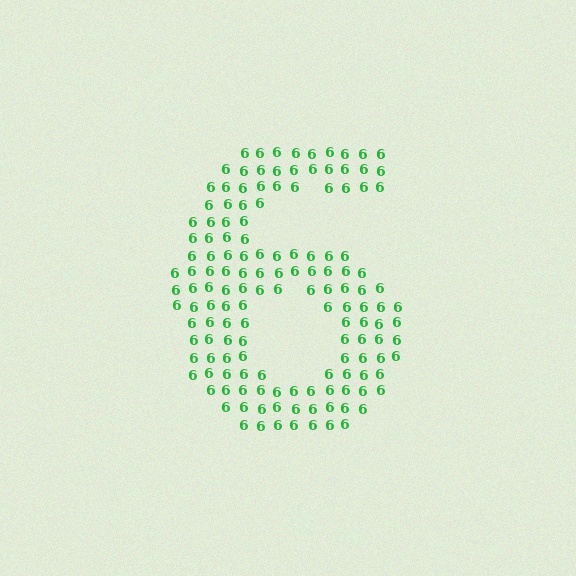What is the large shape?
The large shape is the digit 6.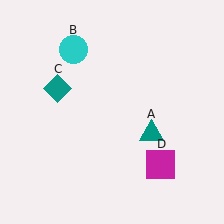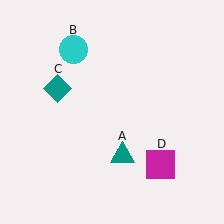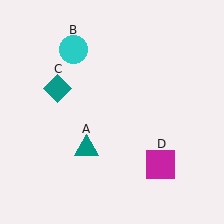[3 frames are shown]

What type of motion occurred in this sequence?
The teal triangle (object A) rotated clockwise around the center of the scene.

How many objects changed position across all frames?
1 object changed position: teal triangle (object A).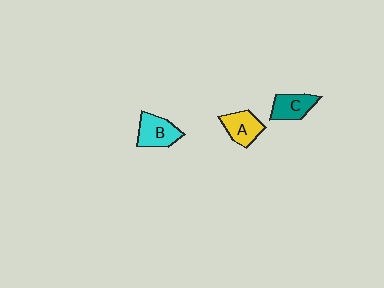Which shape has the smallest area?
Shape C (teal).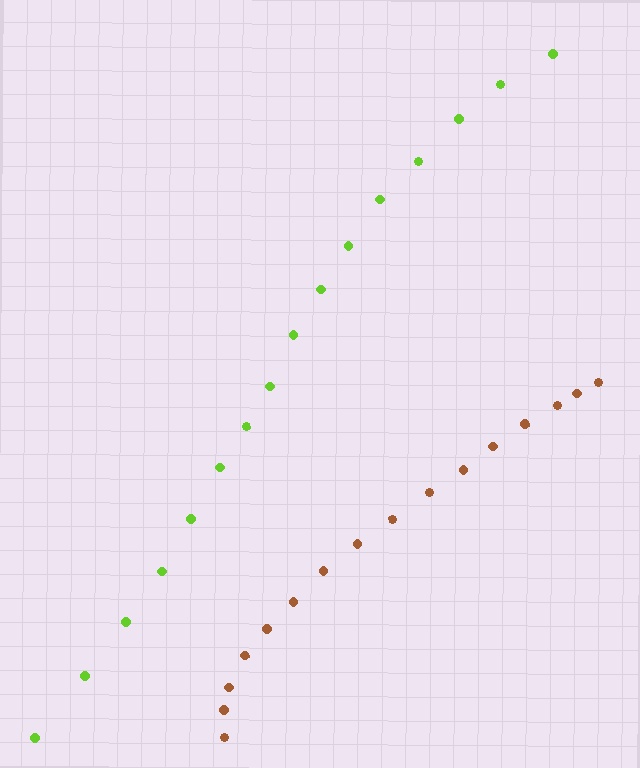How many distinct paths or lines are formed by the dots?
There are 2 distinct paths.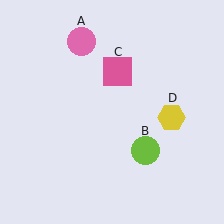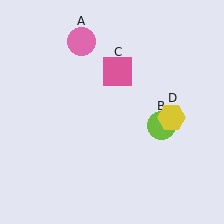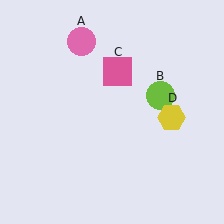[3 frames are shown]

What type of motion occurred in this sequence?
The lime circle (object B) rotated counterclockwise around the center of the scene.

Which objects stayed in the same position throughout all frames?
Pink circle (object A) and pink square (object C) and yellow hexagon (object D) remained stationary.